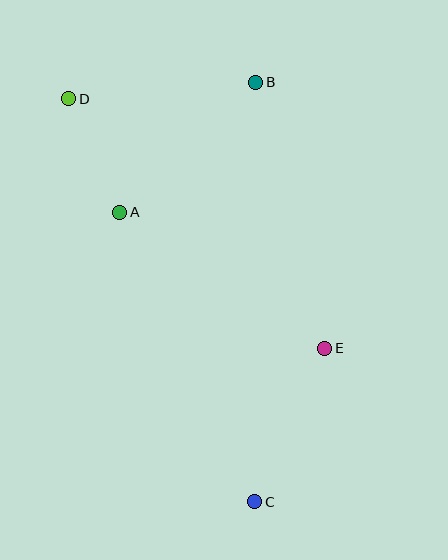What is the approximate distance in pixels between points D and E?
The distance between D and E is approximately 358 pixels.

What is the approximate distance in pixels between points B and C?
The distance between B and C is approximately 419 pixels.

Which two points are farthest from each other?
Points C and D are farthest from each other.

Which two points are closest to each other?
Points A and D are closest to each other.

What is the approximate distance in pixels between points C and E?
The distance between C and E is approximately 169 pixels.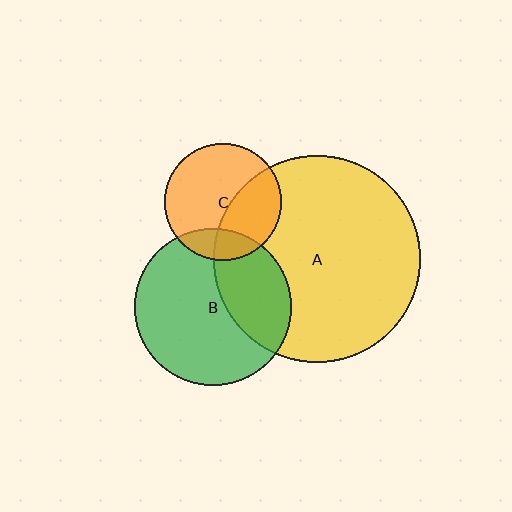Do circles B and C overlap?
Yes.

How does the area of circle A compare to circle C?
Approximately 3.1 times.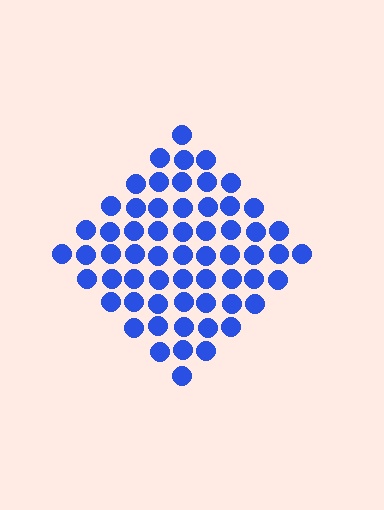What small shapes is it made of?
It is made of small circles.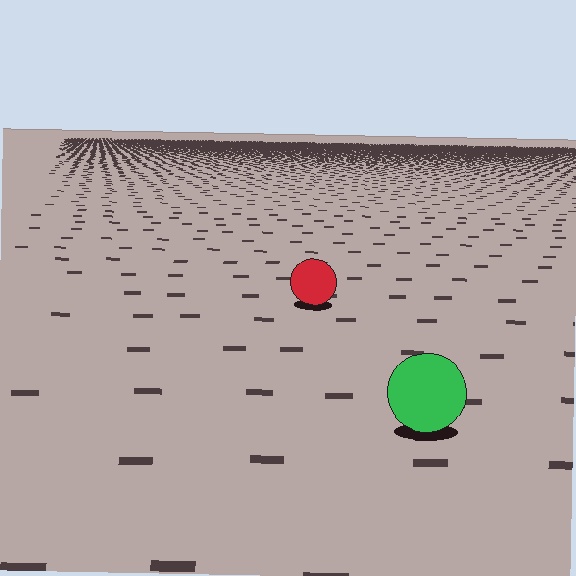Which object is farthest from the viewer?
The red circle is farthest from the viewer. It appears smaller and the ground texture around it is denser.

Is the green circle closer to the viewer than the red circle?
Yes. The green circle is closer — you can tell from the texture gradient: the ground texture is coarser near it.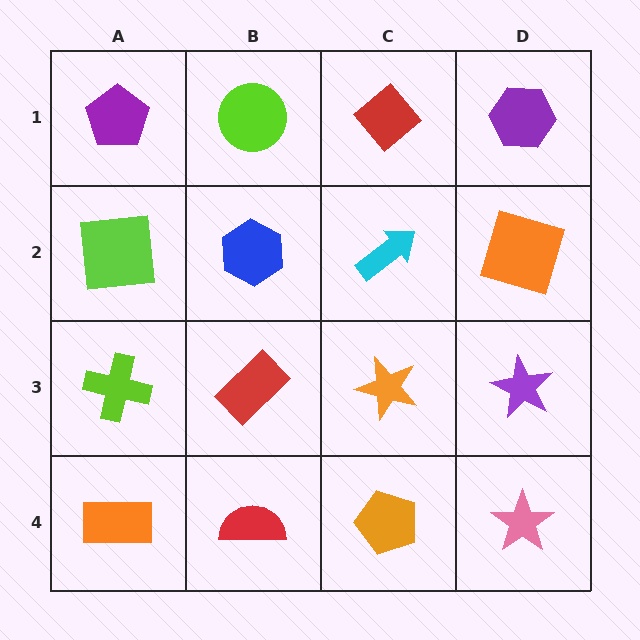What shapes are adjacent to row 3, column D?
An orange square (row 2, column D), a pink star (row 4, column D), an orange star (row 3, column C).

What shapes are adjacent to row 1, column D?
An orange square (row 2, column D), a red diamond (row 1, column C).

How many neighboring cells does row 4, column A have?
2.